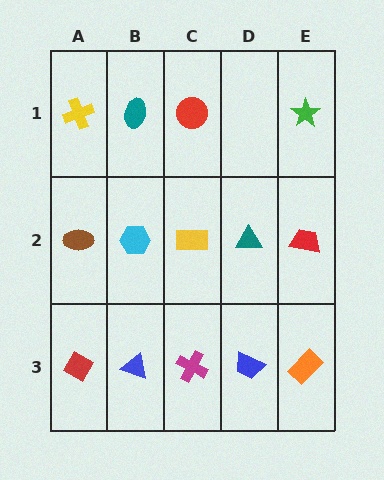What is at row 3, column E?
An orange rectangle.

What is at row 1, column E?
A green star.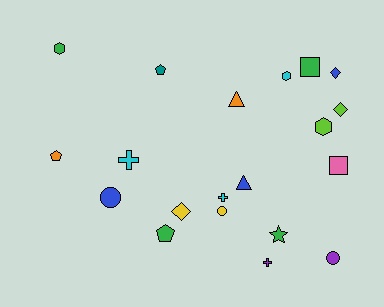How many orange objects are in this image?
There are 2 orange objects.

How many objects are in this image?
There are 20 objects.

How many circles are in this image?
There are 3 circles.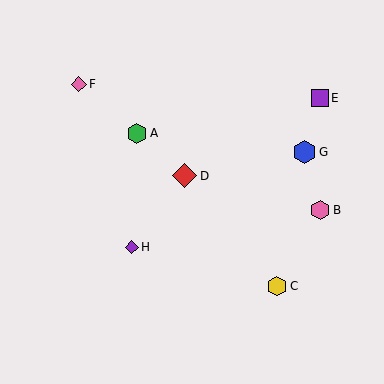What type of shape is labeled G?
Shape G is a blue hexagon.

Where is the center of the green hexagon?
The center of the green hexagon is at (137, 133).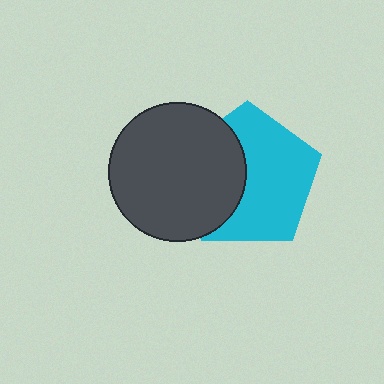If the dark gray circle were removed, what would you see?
You would see the complete cyan pentagon.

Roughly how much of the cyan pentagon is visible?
About half of it is visible (roughly 62%).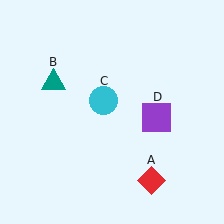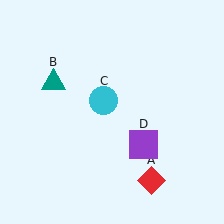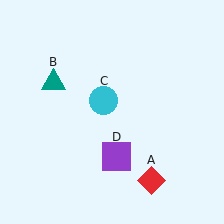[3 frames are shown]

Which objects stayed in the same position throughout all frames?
Red diamond (object A) and teal triangle (object B) and cyan circle (object C) remained stationary.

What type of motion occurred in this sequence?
The purple square (object D) rotated clockwise around the center of the scene.